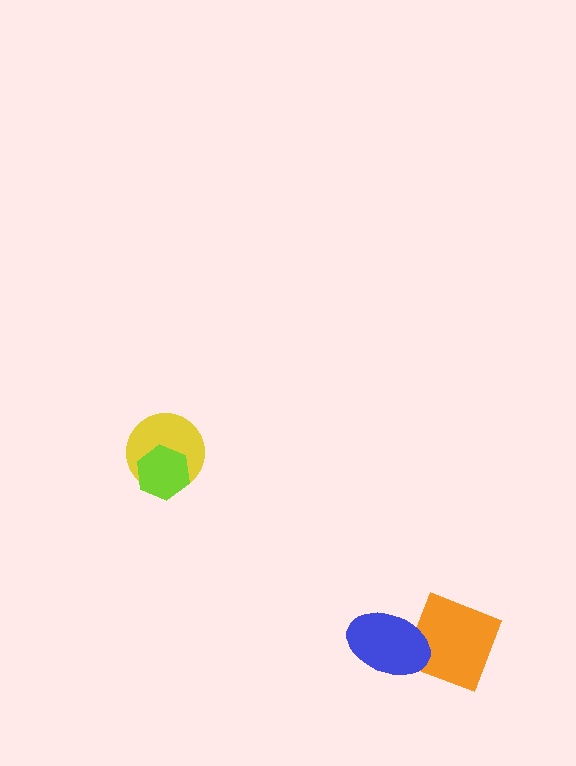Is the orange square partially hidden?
Yes, it is partially covered by another shape.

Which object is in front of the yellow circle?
The lime hexagon is in front of the yellow circle.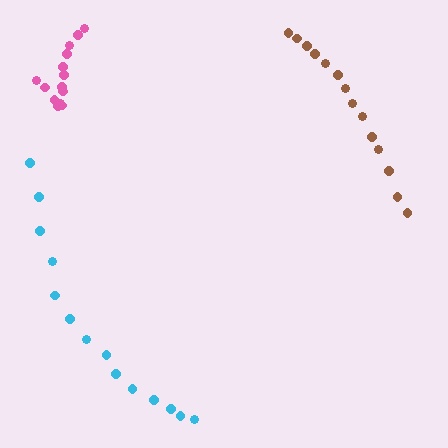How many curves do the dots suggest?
There are 3 distinct paths.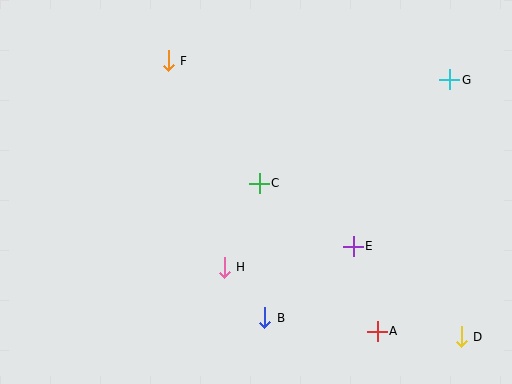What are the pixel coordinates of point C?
Point C is at (259, 183).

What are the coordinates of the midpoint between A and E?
The midpoint between A and E is at (365, 289).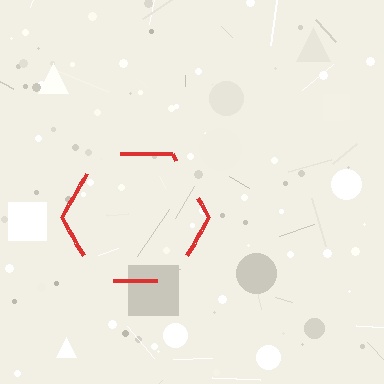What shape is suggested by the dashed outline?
The dashed outline suggests a hexagon.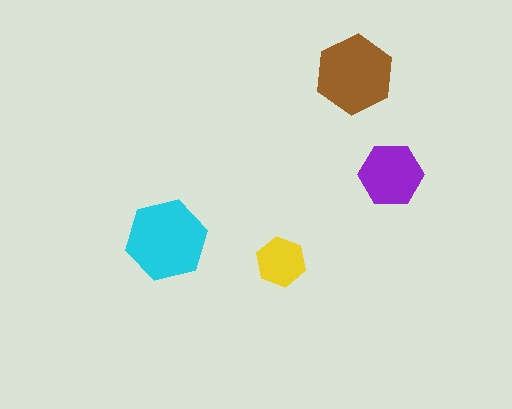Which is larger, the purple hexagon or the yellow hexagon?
The purple one.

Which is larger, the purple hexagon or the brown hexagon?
The brown one.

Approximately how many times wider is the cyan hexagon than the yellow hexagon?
About 1.5 times wider.